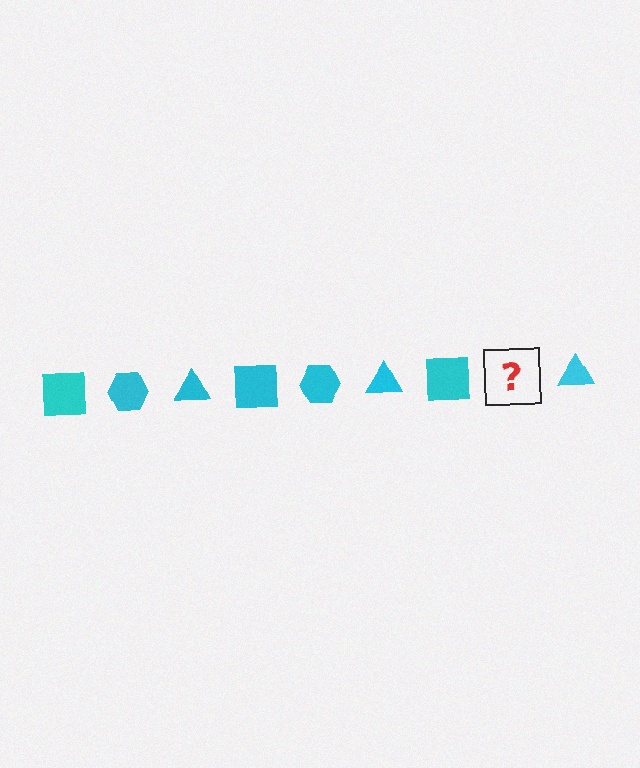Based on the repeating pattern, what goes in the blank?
The blank should be a cyan hexagon.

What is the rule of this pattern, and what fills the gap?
The rule is that the pattern cycles through square, hexagon, triangle shapes in cyan. The gap should be filled with a cyan hexagon.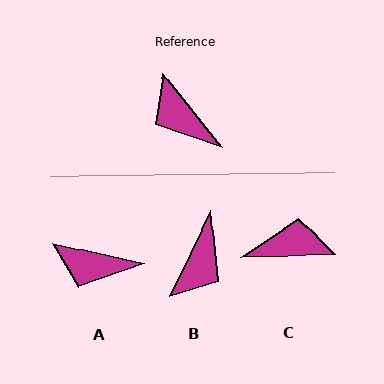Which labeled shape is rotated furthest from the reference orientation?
C, about 128 degrees away.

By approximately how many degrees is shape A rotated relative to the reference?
Approximately 39 degrees counter-clockwise.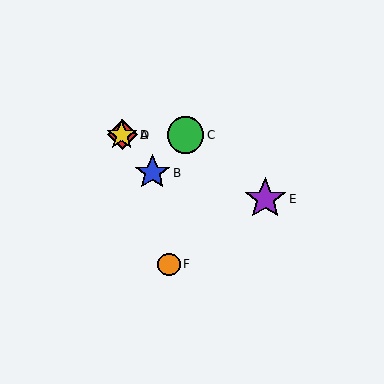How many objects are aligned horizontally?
3 objects (A, C, D) are aligned horizontally.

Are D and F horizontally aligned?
No, D is at y≈135 and F is at y≈264.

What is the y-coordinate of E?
Object E is at y≈199.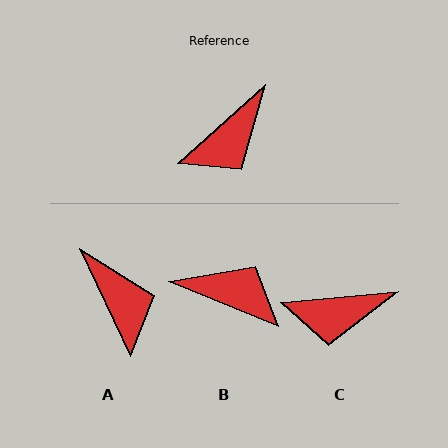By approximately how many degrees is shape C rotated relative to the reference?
Approximately 36 degrees clockwise.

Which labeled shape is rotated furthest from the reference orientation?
B, about 116 degrees away.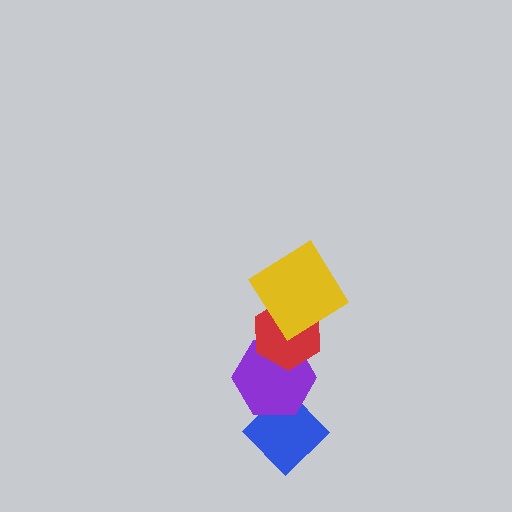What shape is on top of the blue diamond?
The purple hexagon is on top of the blue diamond.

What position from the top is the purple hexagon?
The purple hexagon is 3rd from the top.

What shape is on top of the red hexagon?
The yellow diamond is on top of the red hexagon.